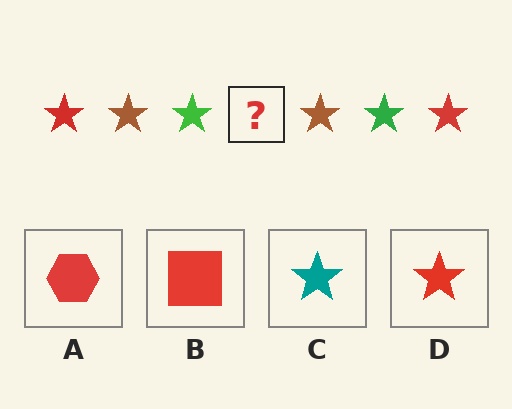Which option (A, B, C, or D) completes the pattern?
D.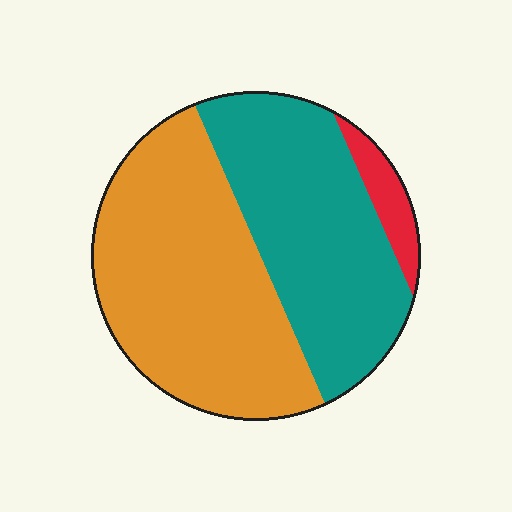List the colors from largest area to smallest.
From largest to smallest: orange, teal, red.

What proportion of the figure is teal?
Teal takes up between a third and a half of the figure.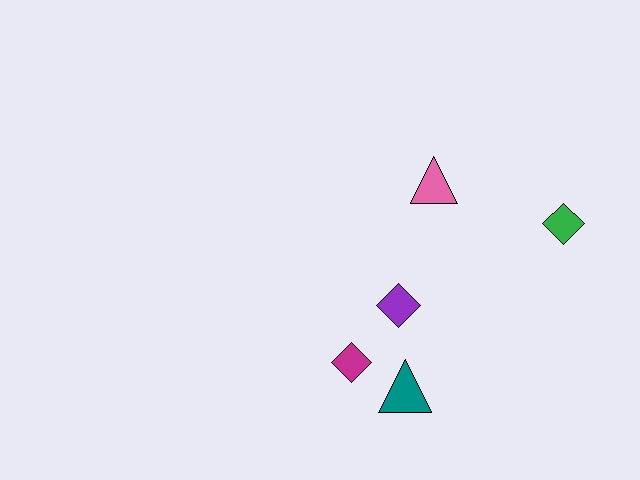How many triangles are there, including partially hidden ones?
There are 2 triangles.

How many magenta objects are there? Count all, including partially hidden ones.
There is 1 magenta object.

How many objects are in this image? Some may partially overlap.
There are 5 objects.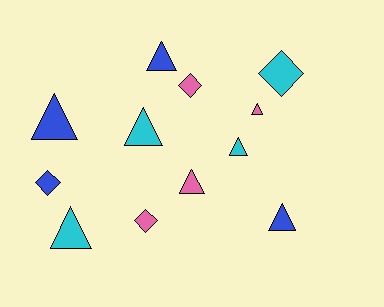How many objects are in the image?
There are 12 objects.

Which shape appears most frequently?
Triangle, with 8 objects.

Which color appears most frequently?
Blue, with 4 objects.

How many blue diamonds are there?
There is 1 blue diamond.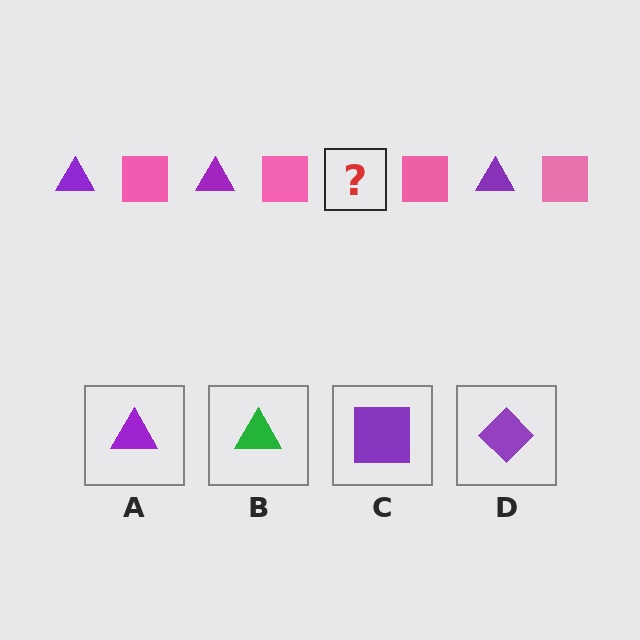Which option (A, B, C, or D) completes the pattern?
A.